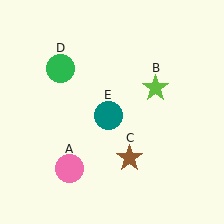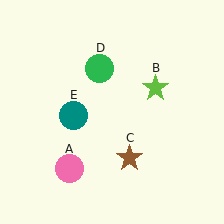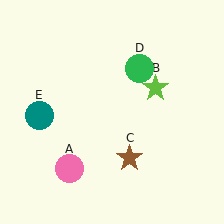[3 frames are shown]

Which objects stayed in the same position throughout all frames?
Pink circle (object A) and lime star (object B) and brown star (object C) remained stationary.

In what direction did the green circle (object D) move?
The green circle (object D) moved right.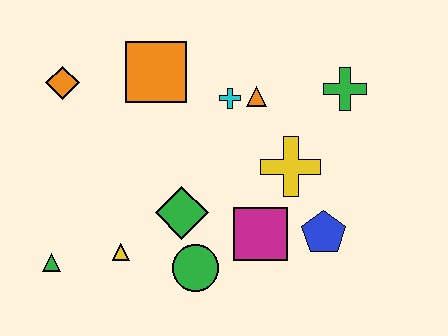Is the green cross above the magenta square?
Yes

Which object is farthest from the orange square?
The blue pentagon is farthest from the orange square.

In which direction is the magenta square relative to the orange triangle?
The magenta square is below the orange triangle.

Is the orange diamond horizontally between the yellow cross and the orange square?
No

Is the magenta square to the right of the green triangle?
Yes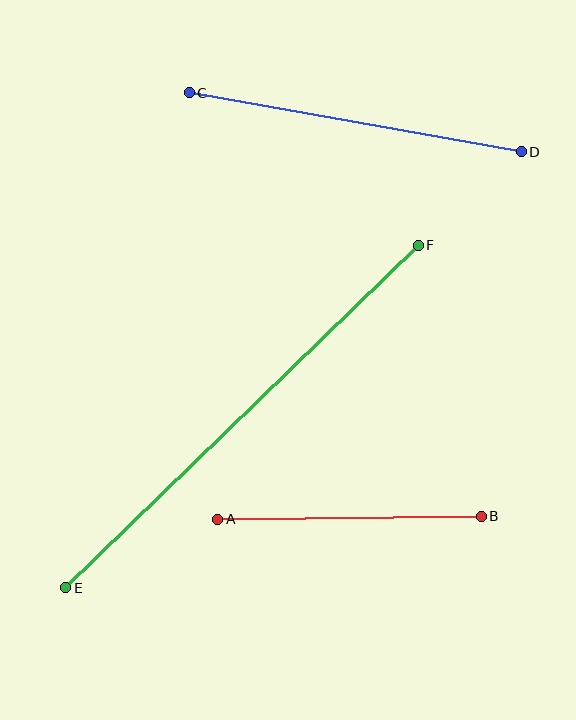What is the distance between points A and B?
The distance is approximately 263 pixels.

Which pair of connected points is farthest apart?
Points E and F are farthest apart.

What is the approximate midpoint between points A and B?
The midpoint is at approximately (349, 518) pixels.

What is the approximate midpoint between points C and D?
The midpoint is at approximately (355, 122) pixels.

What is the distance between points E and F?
The distance is approximately 491 pixels.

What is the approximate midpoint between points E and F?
The midpoint is at approximately (242, 416) pixels.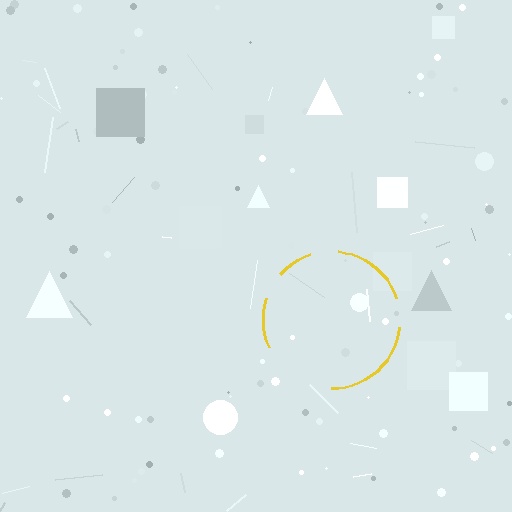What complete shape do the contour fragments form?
The contour fragments form a circle.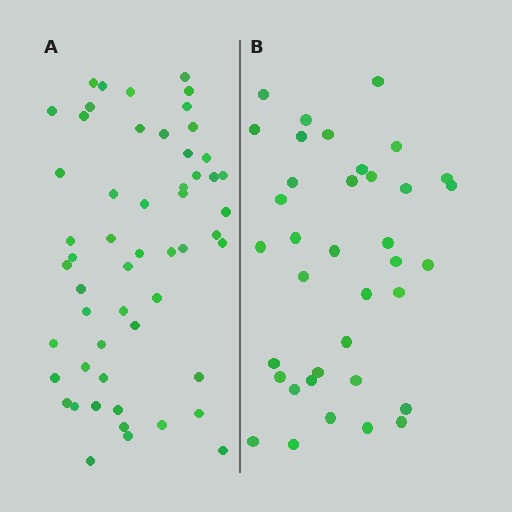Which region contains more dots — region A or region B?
Region A (the left region) has more dots.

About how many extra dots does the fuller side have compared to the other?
Region A has approximately 15 more dots than region B.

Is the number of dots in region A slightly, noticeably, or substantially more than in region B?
Region A has substantially more. The ratio is roughly 1.5 to 1.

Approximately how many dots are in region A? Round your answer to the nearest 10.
About 50 dots. (The exact count is 54, which rounds to 50.)